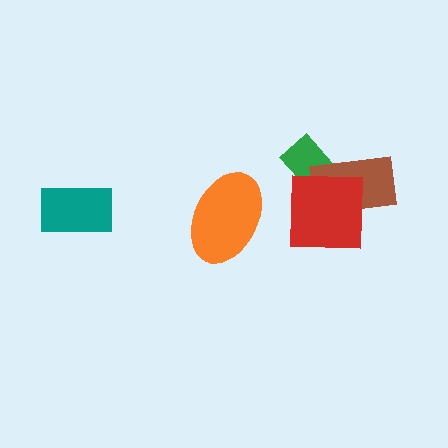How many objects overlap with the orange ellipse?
0 objects overlap with the orange ellipse.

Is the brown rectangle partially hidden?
Yes, it is partially covered by another shape.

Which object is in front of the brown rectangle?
The red square is in front of the brown rectangle.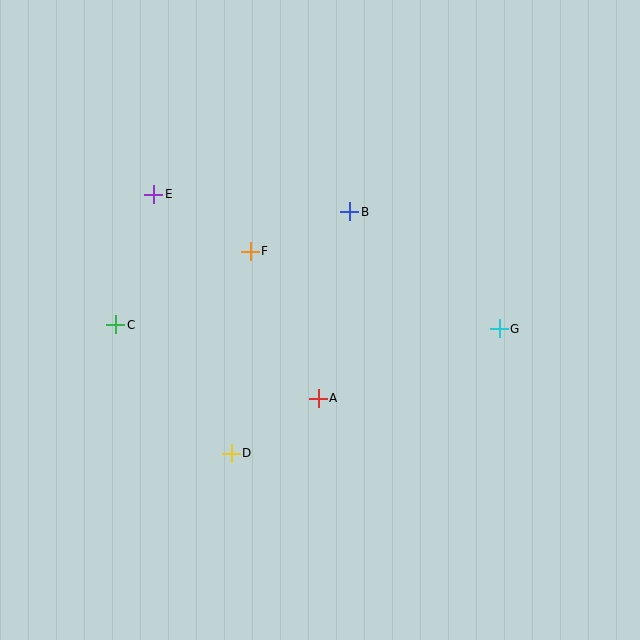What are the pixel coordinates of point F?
Point F is at (250, 251).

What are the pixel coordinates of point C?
Point C is at (116, 325).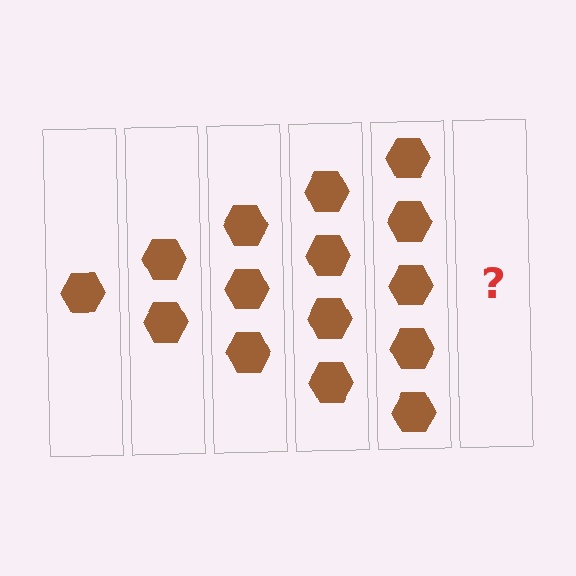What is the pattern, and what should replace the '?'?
The pattern is that each step adds one more hexagon. The '?' should be 6 hexagons.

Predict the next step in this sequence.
The next step is 6 hexagons.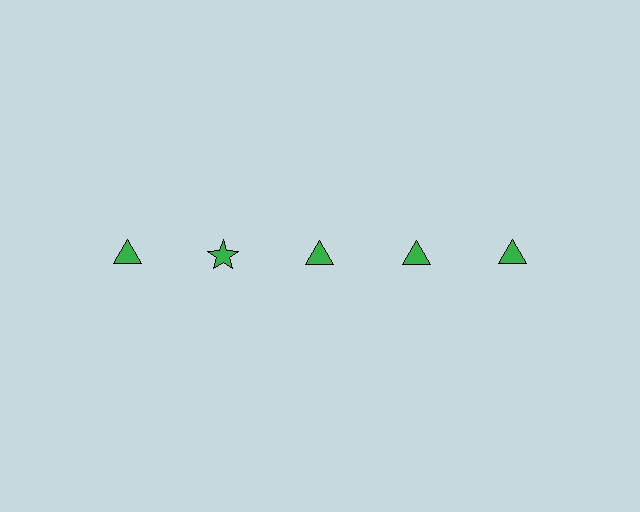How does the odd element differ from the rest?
It has a different shape: star instead of triangle.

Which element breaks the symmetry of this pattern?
The green star in the top row, second from left column breaks the symmetry. All other shapes are green triangles.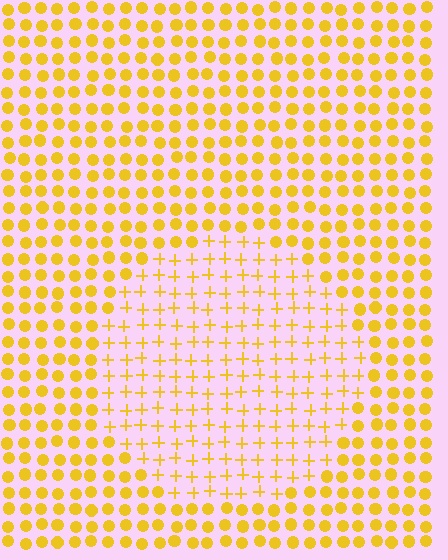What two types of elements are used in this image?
The image uses plus signs inside the circle region and circles outside it.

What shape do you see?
I see a circle.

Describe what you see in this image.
The image is filled with small yellow elements arranged in a uniform grid. A circle-shaped region contains plus signs, while the surrounding area contains circles. The boundary is defined purely by the change in element shape.